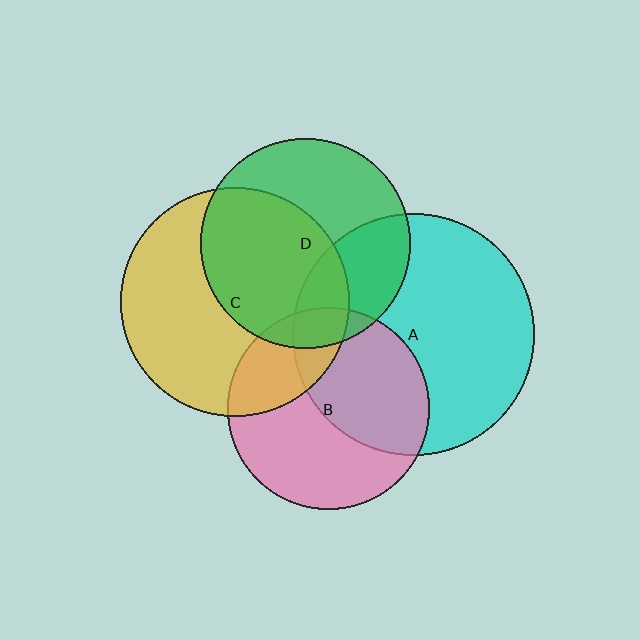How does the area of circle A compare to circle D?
Approximately 1.3 times.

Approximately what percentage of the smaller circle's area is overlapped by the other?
Approximately 25%.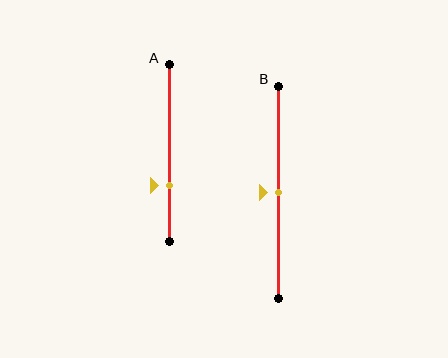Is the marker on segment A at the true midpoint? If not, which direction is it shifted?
No, the marker on segment A is shifted downward by about 18% of the segment length.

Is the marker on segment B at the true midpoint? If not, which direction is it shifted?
Yes, the marker on segment B is at the true midpoint.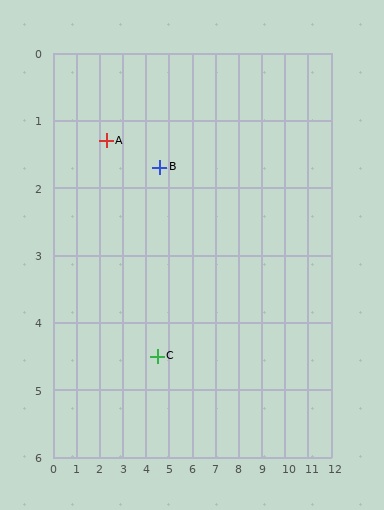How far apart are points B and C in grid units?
Points B and C are about 2.8 grid units apart.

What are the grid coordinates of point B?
Point B is at approximately (4.6, 1.7).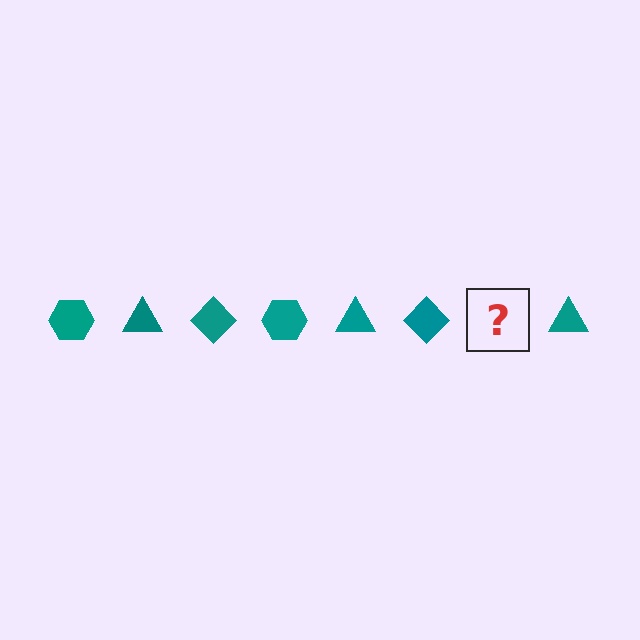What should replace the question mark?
The question mark should be replaced with a teal hexagon.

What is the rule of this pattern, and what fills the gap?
The rule is that the pattern cycles through hexagon, triangle, diamond shapes in teal. The gap should be filled with a teal hexagon.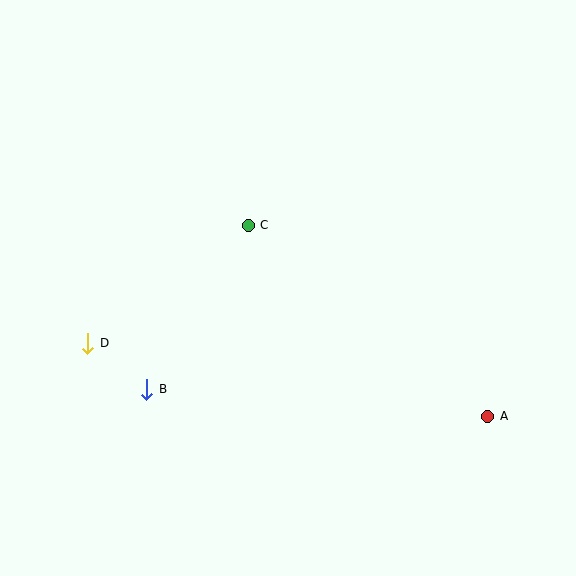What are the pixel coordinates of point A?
Point A is at (488, 416).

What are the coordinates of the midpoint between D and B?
The midpoint between D and B is at (117, 366).